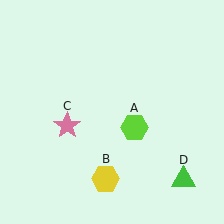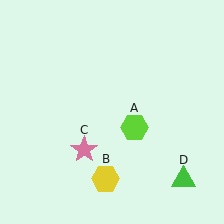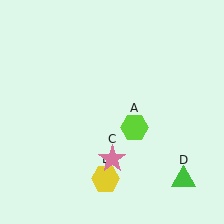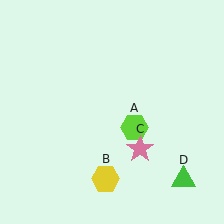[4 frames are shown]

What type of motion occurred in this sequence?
The pink star (object C) rotated counterclockwise around the center of the scene.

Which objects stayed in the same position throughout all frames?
Lime hexagon (object A) and yellow hexagon (object B) and green triangle (object D) remained stationary.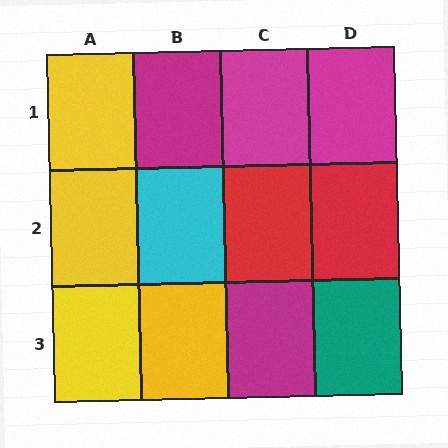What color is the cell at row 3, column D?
Teal.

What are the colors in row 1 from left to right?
Yellow, magenta, magenta, magenta.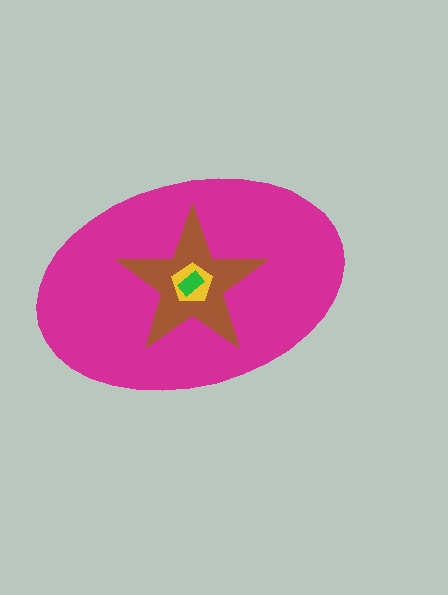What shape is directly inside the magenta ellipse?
The brown star.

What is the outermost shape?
The magenta ellipse.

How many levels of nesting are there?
4.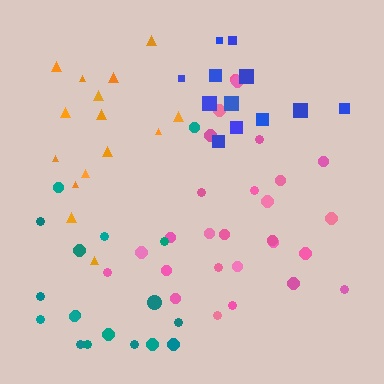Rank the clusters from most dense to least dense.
pink, teal, orange, blue.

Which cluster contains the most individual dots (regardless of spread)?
Pink (27).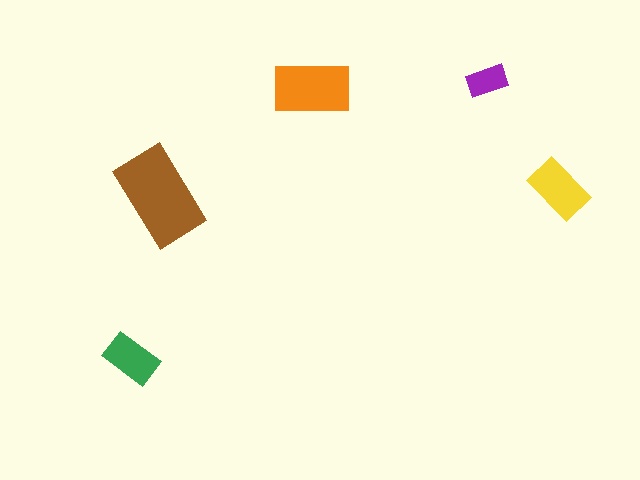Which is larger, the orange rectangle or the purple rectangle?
The orange one.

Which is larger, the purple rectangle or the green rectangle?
The green one.